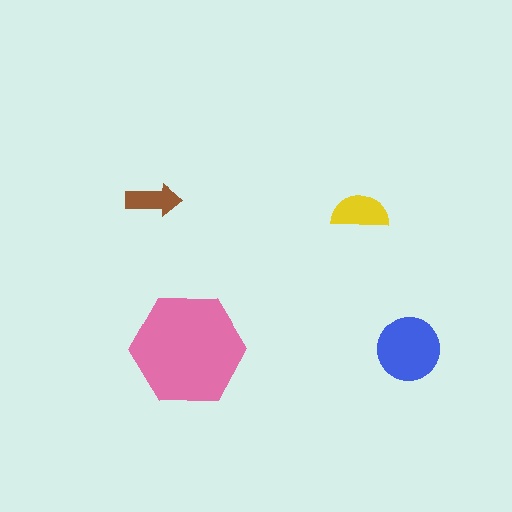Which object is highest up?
The brown arrow is topmost.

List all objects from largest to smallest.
The pink hexagon, the blue circle, the yellow semicircle, the brown arrow.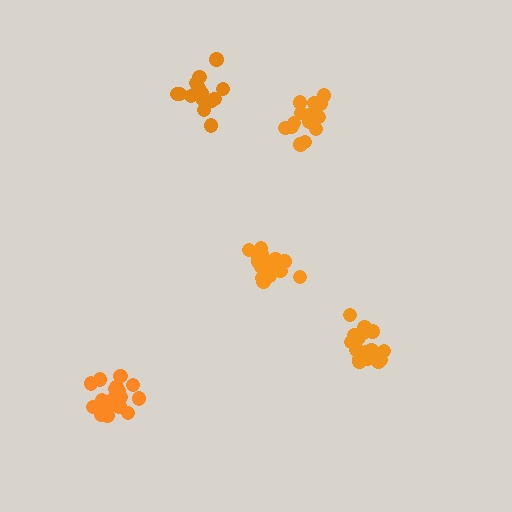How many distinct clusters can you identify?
There are 5 distinct clusters.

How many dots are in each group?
Group 1: 18 dots, Group 2: 20 dots, Group 3: 15 dots, Group 4: 14 dots, Group 5: 18 dots (85 total).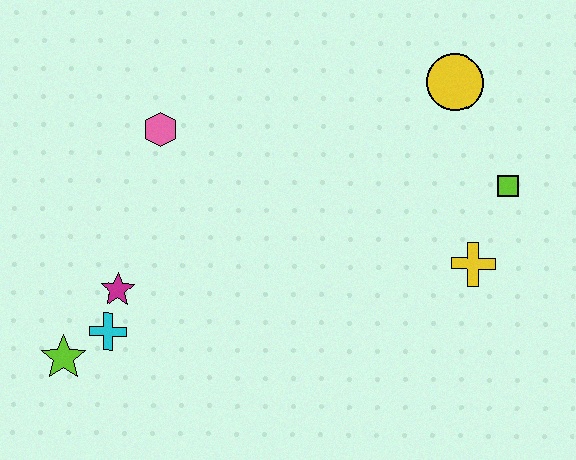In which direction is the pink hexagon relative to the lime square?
The pink hexagon is to the left of the lime square.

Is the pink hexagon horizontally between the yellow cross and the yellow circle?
No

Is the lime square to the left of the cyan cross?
No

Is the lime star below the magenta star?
Yes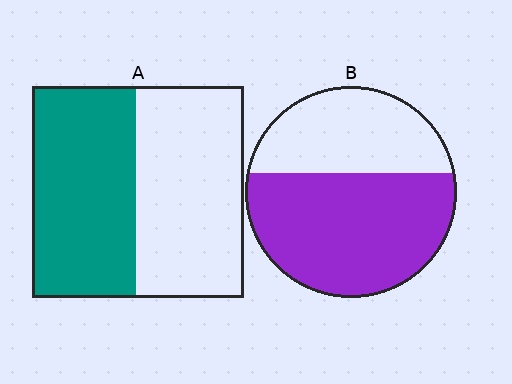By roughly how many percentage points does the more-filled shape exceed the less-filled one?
By roughly 10 percentage points (B over A).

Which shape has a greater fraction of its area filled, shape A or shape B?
Shape B.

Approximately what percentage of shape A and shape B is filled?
A is approximately 50% and B is approximately 60%.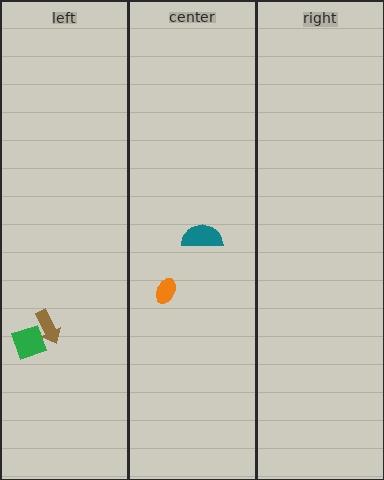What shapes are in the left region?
The green square, the brown arrow.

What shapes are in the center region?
The orange ellipse, the teal semicircle.